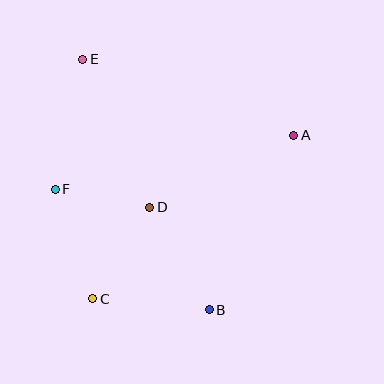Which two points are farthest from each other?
Points B and E are farthest from each other.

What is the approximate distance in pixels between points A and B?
The distance between A and B is approximately 194 pixels.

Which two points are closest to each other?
Points D and F are closest to each other.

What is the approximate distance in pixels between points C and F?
The distance between C and F is approximately 116 pixels.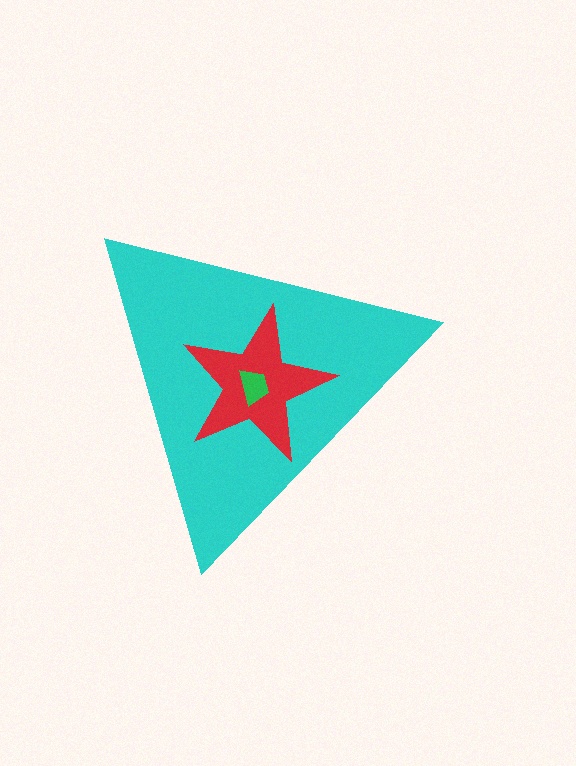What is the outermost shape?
The cyan triangle.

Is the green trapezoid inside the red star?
Yes.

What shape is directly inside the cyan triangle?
The red star.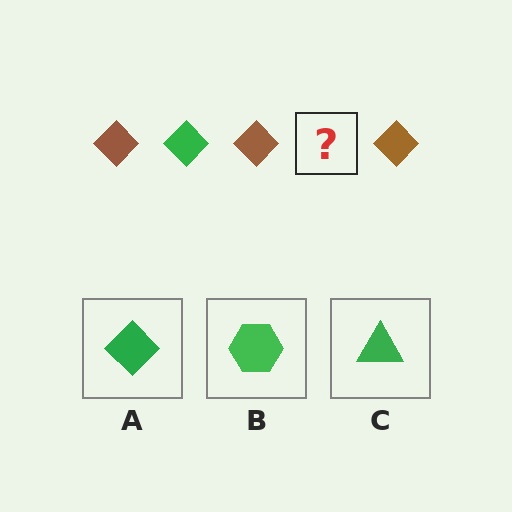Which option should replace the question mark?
Option A.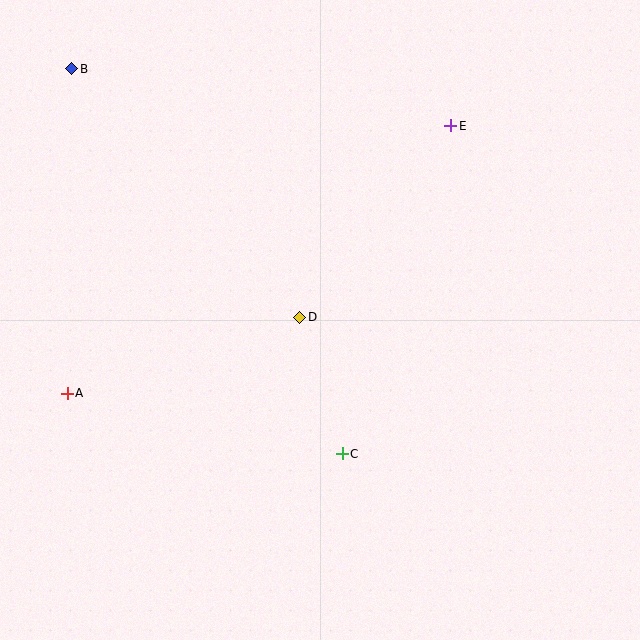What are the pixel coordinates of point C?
Point C is at (342, 454).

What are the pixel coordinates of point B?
Point B is at (72, 69).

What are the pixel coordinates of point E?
Point E is at (451, 126).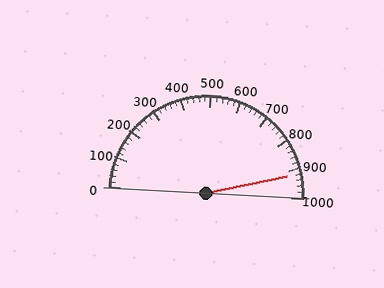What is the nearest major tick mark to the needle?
The nearest major tick mark is 900.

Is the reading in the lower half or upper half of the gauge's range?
The reading is in the upper half of the range (0 to 1000).